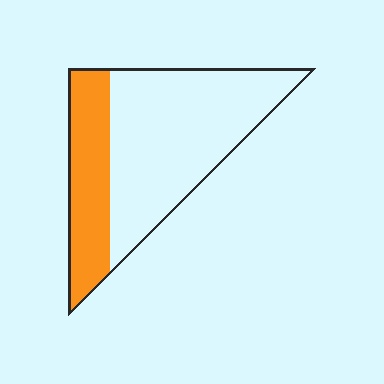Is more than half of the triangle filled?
No.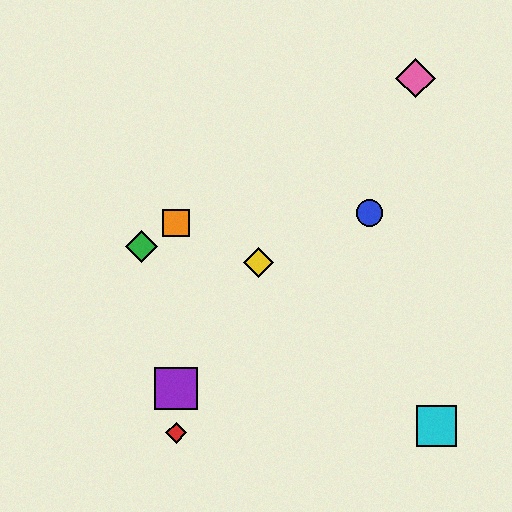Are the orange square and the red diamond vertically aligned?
Yes, both are at x≈176.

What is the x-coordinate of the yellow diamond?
The yellow diamond is at x≈258.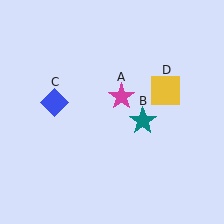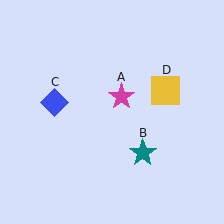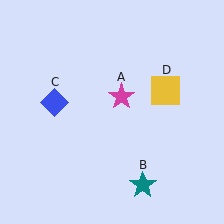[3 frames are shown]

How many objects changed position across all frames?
1 object changed position: teal star (object B).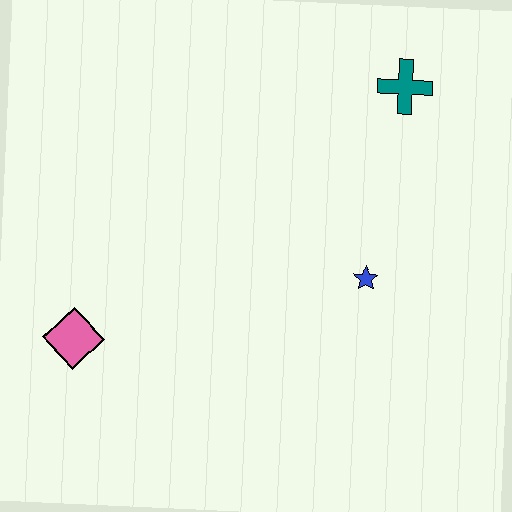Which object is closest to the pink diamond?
The blue star is closest to the pink diamond.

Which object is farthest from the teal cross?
The pink diamond is farthest from the teal cross.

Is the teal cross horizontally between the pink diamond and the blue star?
No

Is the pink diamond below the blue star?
Yes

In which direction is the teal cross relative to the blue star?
The teal cross is above the blue star.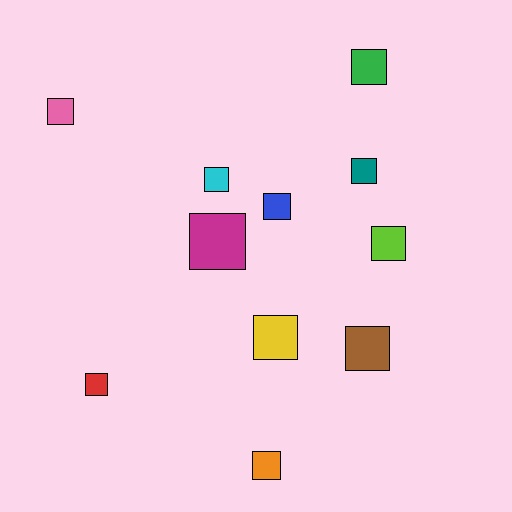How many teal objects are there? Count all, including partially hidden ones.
There is 1 teal object.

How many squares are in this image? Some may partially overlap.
There are 11 squares.